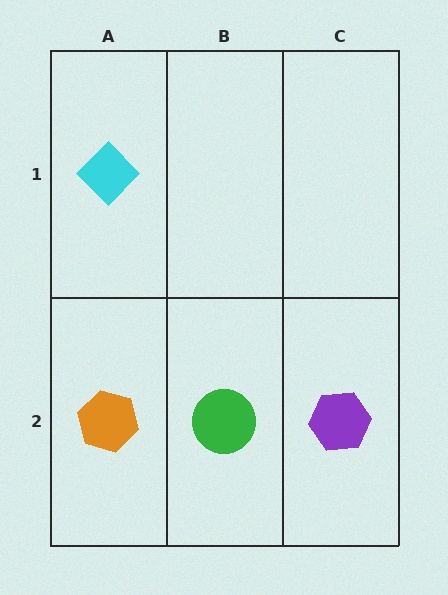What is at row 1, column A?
A cyan diamond.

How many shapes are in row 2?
3 shapes.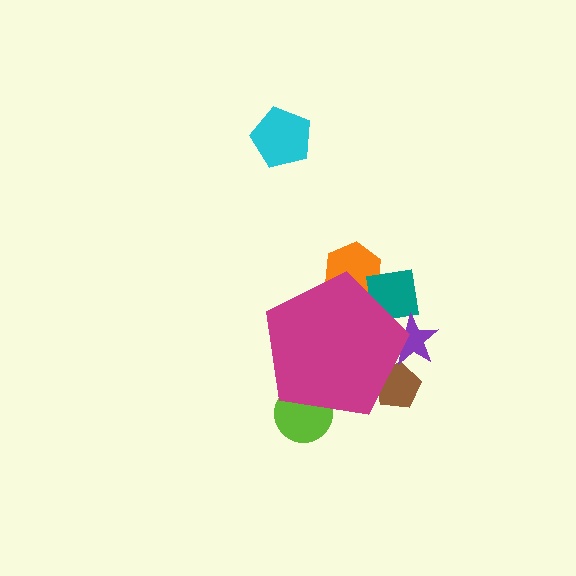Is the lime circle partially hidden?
Yes, the lime circle is partially hidden behind the magenta pentagon.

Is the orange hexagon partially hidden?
Yes, the orange hexagon is partially hidden behind the magenta pentagon.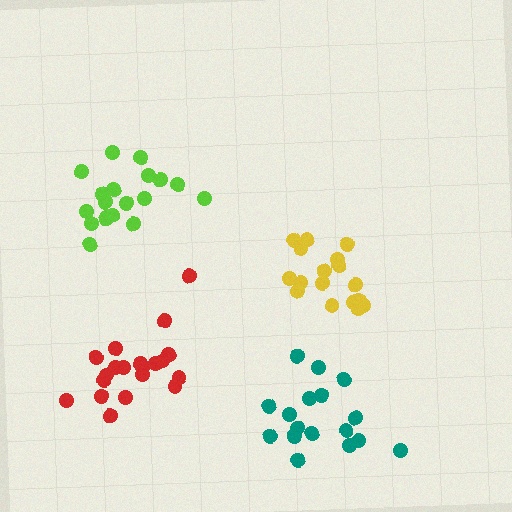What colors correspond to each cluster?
The clusters are colored: teal, lime, yellow, red.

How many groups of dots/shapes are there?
There are 4 groups.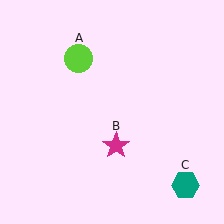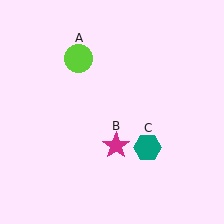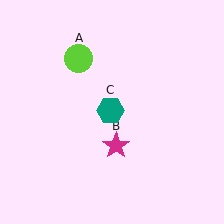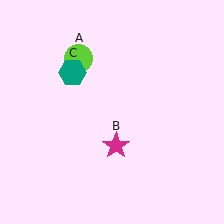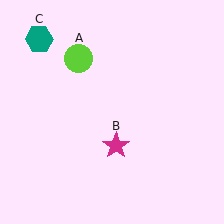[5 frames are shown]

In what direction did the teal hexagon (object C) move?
The teal hexagon (object C) moved up and to the left.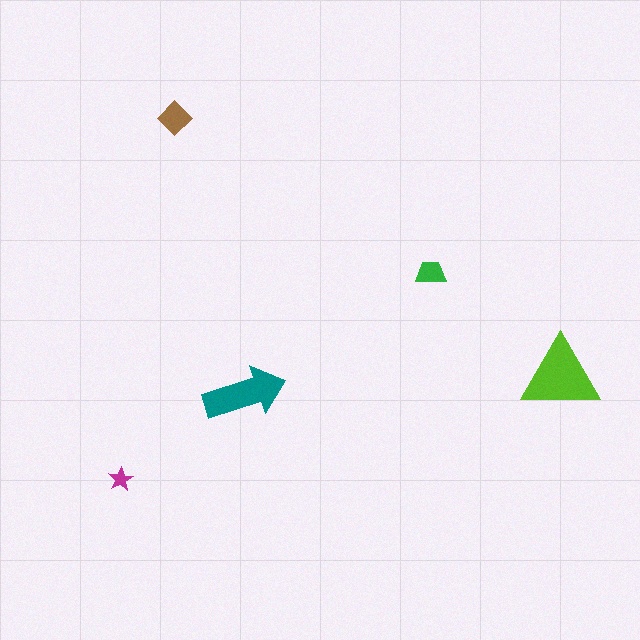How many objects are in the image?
There are 5 objects in the image.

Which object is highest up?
The brown diamond is topmost.